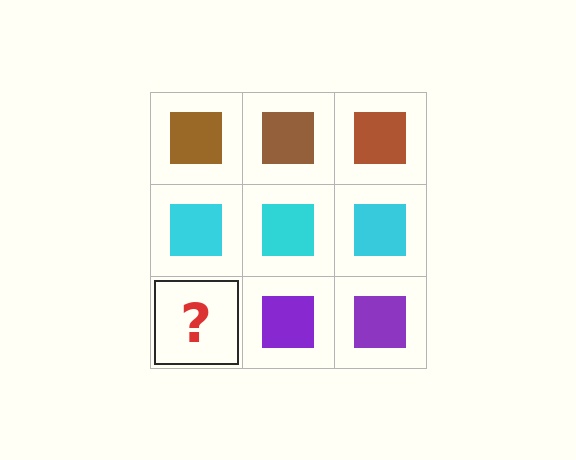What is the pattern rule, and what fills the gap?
The rule is that each row has a consistent color. The gap should be filled with a purple square.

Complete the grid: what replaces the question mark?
The question mark should be replaced with a purple square.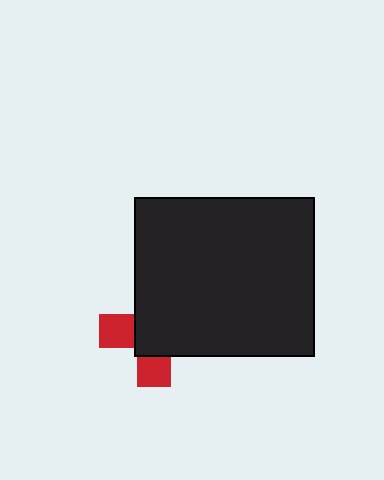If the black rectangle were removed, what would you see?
You would see the complete red cross.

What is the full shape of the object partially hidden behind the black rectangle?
The partially hidden object is a red cross.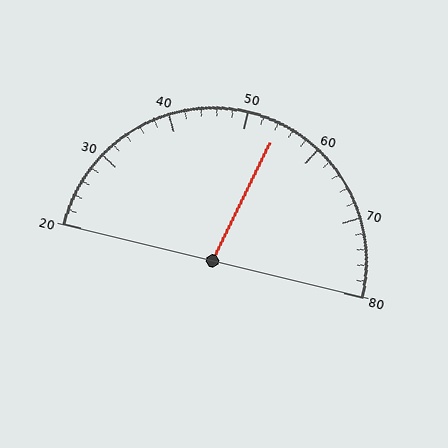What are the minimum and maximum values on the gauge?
The gauge ranges from 20 to 80.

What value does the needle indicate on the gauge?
The needle indicates approximately 54.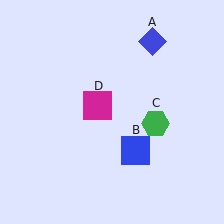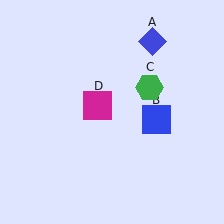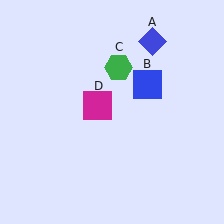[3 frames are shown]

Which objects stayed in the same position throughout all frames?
Blue diamond (object A) and magenta square (object D) remained stationary.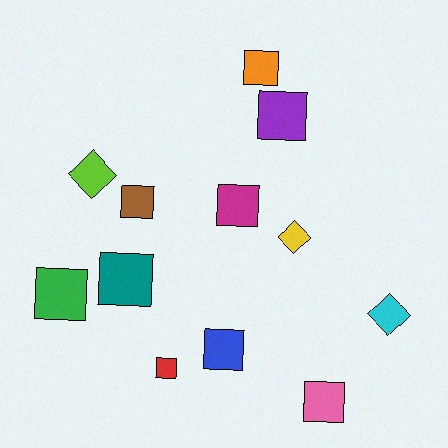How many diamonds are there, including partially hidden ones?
There are 3 diamonds.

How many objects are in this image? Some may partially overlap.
There are 12 objects.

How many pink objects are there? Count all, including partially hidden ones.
There is 1 pink object.